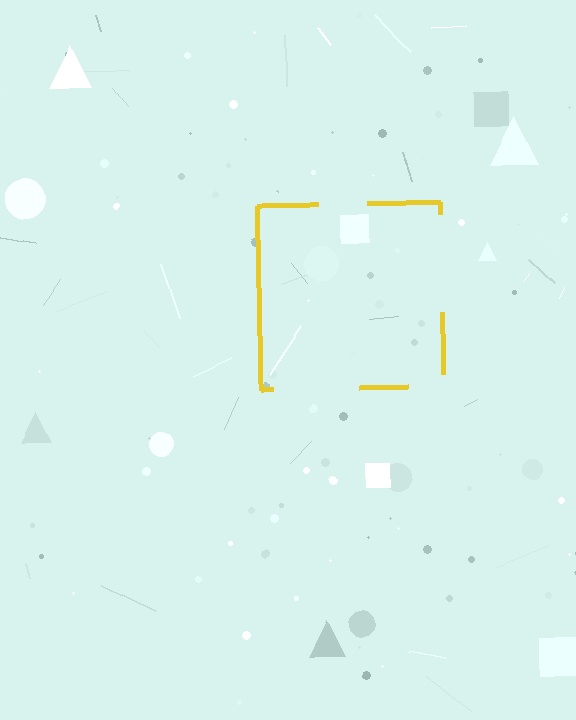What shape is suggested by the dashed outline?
The dashed outline suggests a square.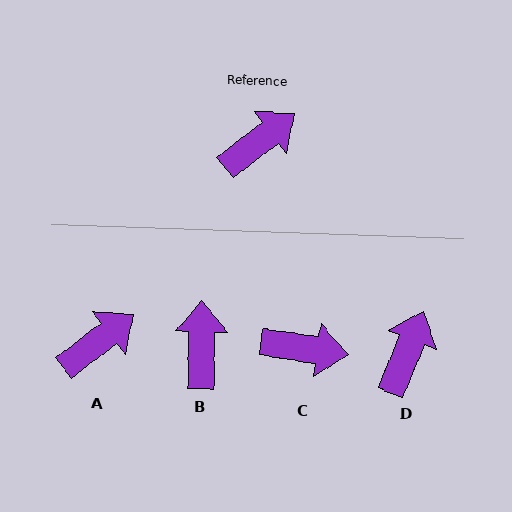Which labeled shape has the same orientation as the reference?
A.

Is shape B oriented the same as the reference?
No, it is off by about 52 degrees.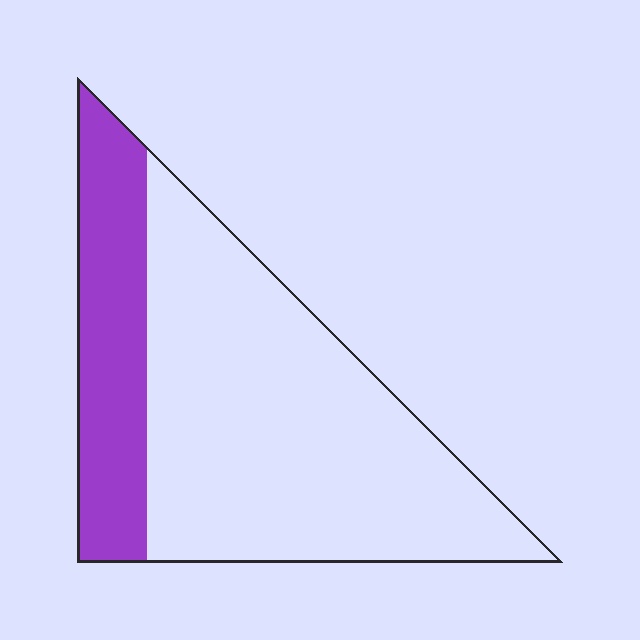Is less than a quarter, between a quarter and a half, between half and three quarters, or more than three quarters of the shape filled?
Between a quarter and a half.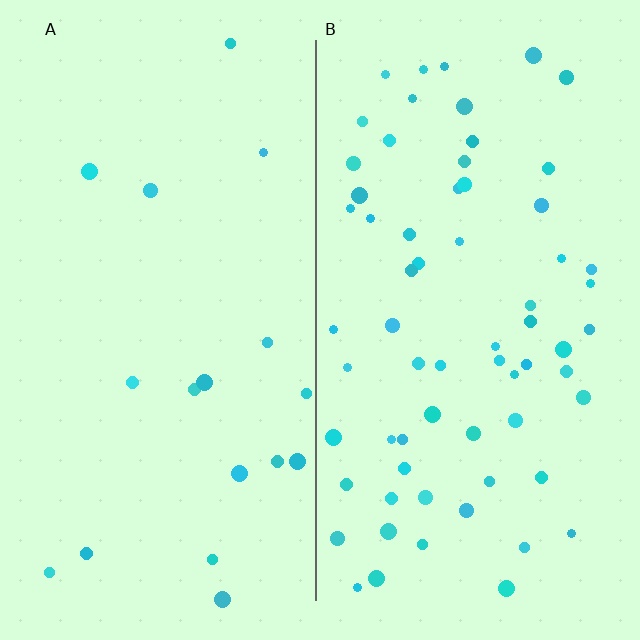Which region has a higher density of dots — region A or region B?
B (the right).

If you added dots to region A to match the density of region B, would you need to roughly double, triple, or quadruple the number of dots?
Approximately quadruple.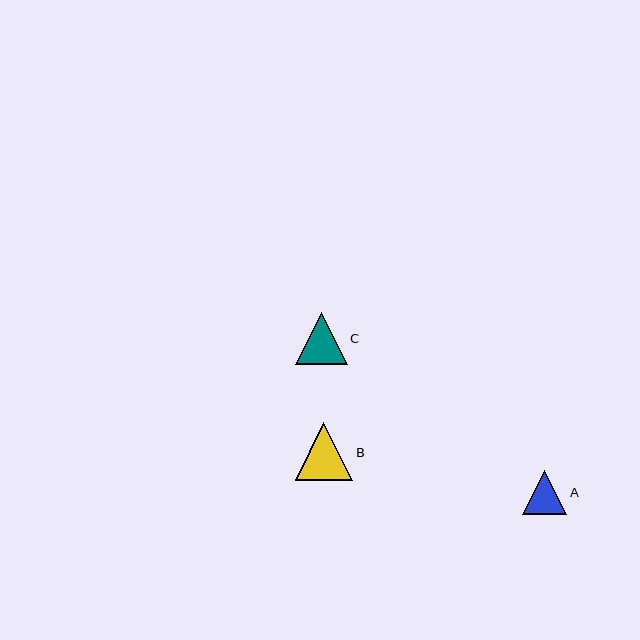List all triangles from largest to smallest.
From largest to smallest: B, C, A.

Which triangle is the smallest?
Triangle A is the smallest with a size of approximately 44 pixels.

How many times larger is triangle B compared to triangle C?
Triangle B is approximately 1.1 times the size of triangle C.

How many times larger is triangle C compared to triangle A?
Triangle C is approximately 1.2 times the size of triangle A.